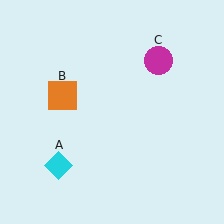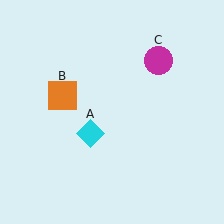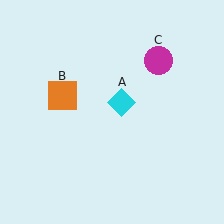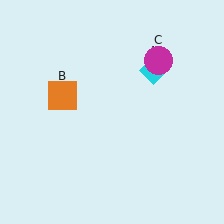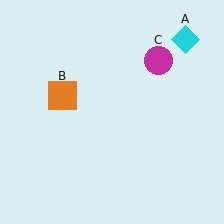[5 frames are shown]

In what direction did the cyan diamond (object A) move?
The cyan diamond (object A) moved up and to the right.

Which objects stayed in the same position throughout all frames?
Orange square (object B) and magenta circle (object C) remained stationary.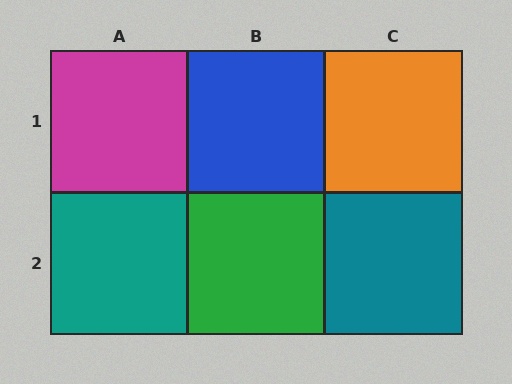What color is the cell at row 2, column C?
Teal.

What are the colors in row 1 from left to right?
Magenta, blue, orange.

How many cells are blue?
1 cell is blue.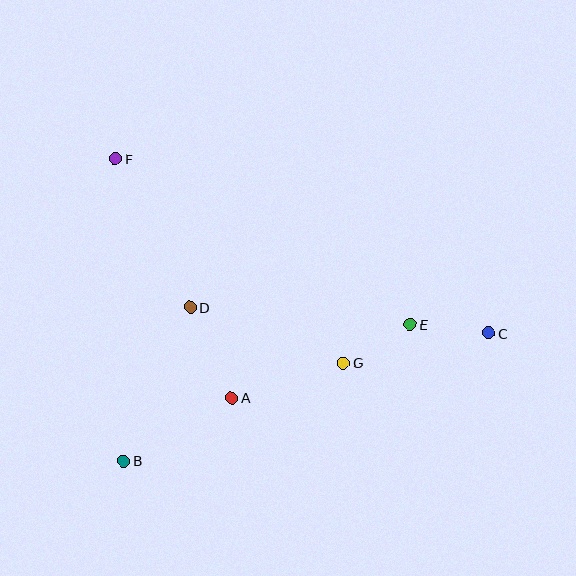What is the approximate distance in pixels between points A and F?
The distance between A and F is approximately 266 pixels.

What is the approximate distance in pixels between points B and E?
The distance between B and E is approximately 318 pixels.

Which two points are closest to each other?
Points E and G are closest to each other.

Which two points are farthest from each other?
Points C and F are farthest from each other.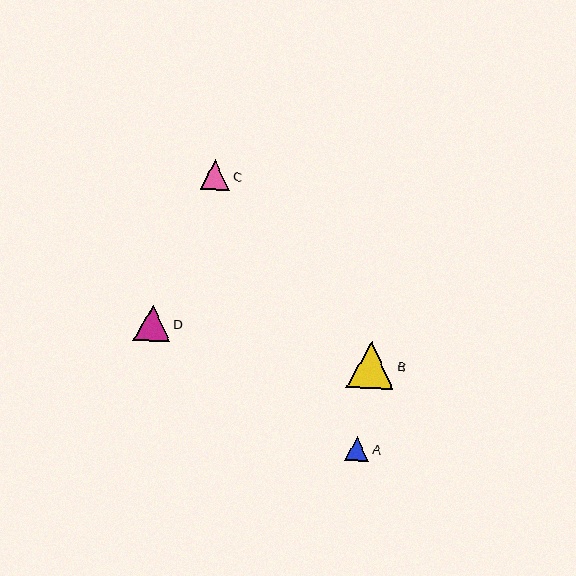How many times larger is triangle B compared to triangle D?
Triangle B is approximately 1.3 times the size of triangle D.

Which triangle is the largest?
Triangle B is the largest with a size of approximately 47 pixels.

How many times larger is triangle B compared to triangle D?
Triangle B is approximately 1.3 times the size of triangle D.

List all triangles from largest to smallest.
From largest to smallest: B, D, C, A.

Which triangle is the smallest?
Triangle A is the smallest with a size of approximately 25 pixels.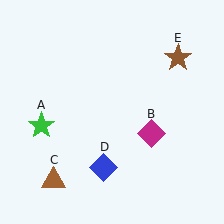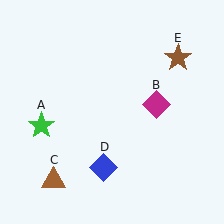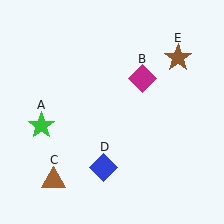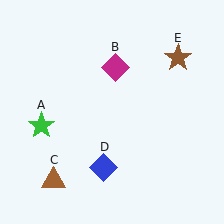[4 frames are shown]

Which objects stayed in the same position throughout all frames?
Green star (object A) and brown triangle (object C) and blue diamond (object D) and brown star (object E) remained stationary.